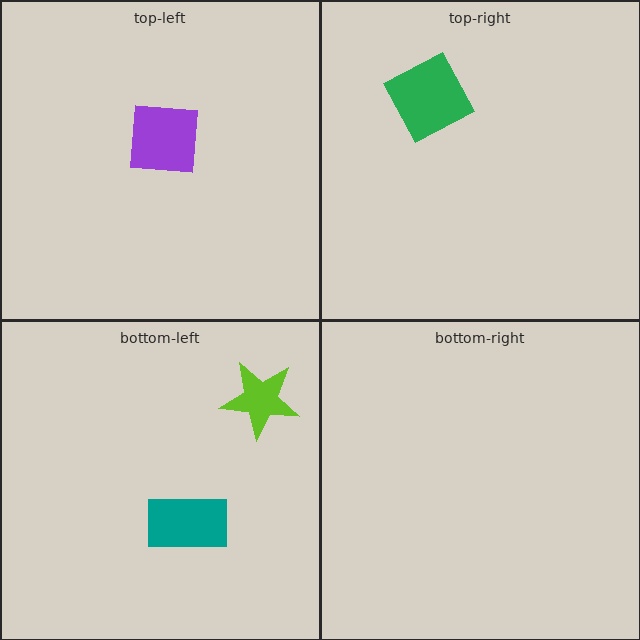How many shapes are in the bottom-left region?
2.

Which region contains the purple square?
The top-left region.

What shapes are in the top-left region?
The purple square.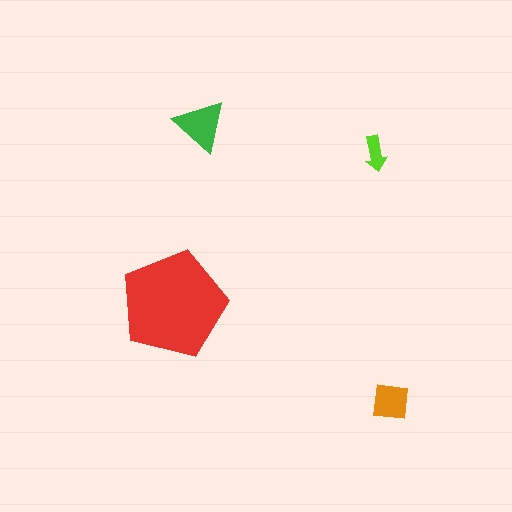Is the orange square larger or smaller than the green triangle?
Smaller.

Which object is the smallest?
The lime arrow.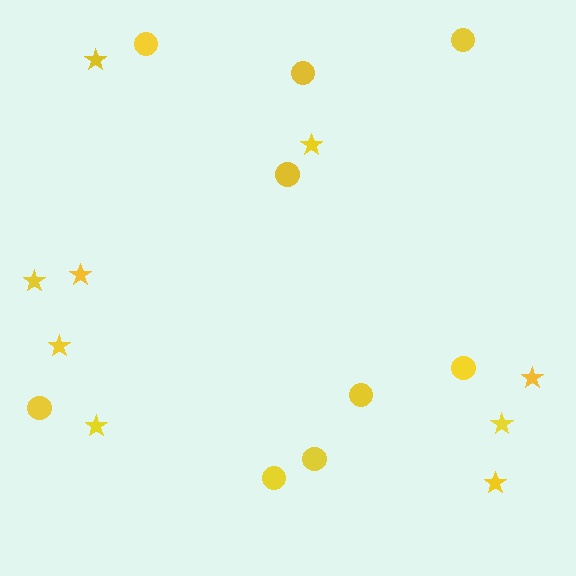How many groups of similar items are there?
There are 2 groups: one group of circles (9) and one group of stars (9).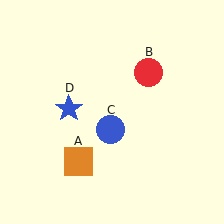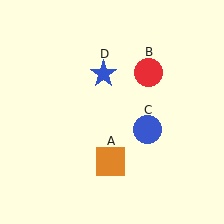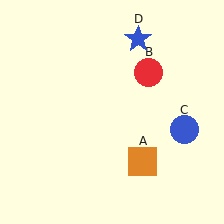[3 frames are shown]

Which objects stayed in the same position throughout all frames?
Red circle (object B) remained stationary.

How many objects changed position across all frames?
3 objects changed position: orange square (object A), blue circle (object C), blue star (object D).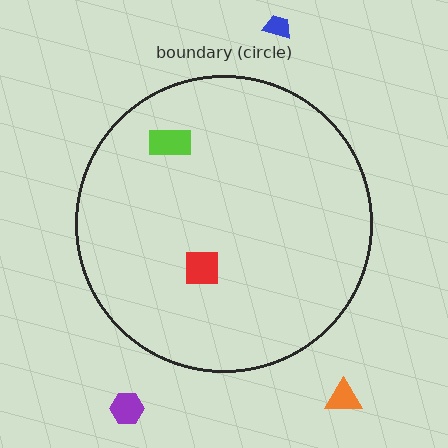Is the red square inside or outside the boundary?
Inside.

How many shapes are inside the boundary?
2 inside, 3 outside.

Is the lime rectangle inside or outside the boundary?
Inside.